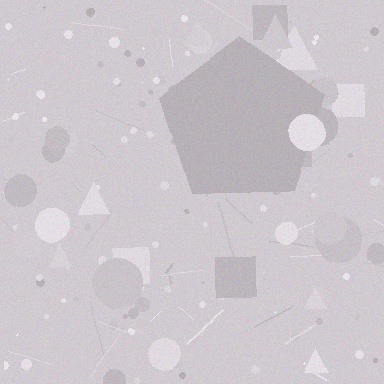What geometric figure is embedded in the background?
A pentagon is embedded in the background.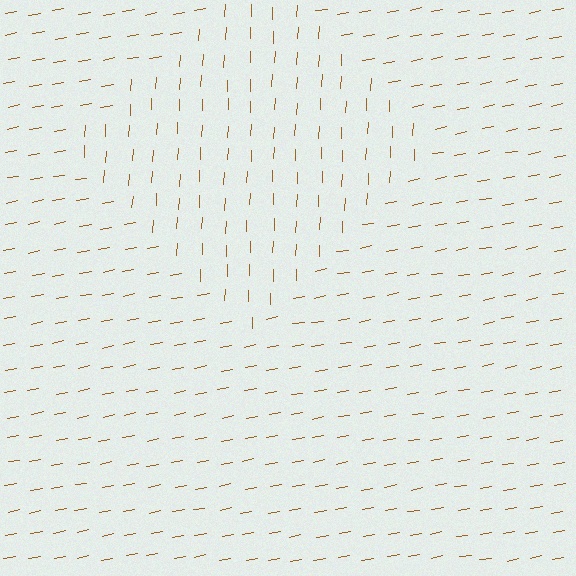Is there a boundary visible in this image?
Yes, there is a texture boundary formed by a change in line orientation.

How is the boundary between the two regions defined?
The boundary is defined purely by a change in line orientation (approximately 76 degrees difference). All lines are the same color and thickness.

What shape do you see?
I see a diamond.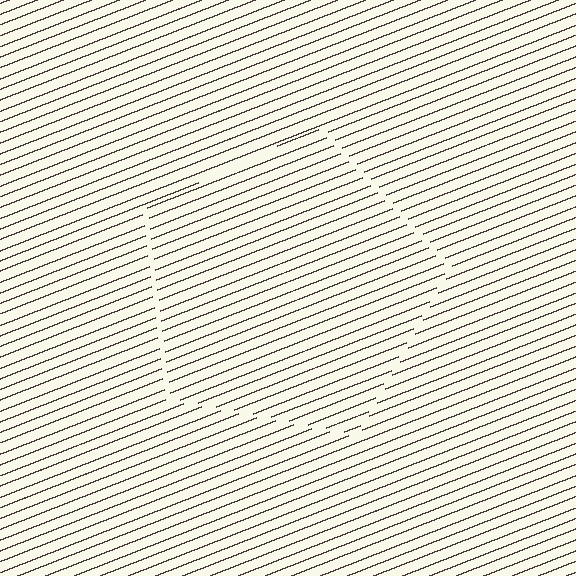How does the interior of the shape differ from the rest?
The interior of the shape contains the same grating, shifted by half a period — the contour is defined by the phase discontinuity where line-ends from the inner and outer gratings abut.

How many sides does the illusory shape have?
5 sides — the line-ends trace a pentagon.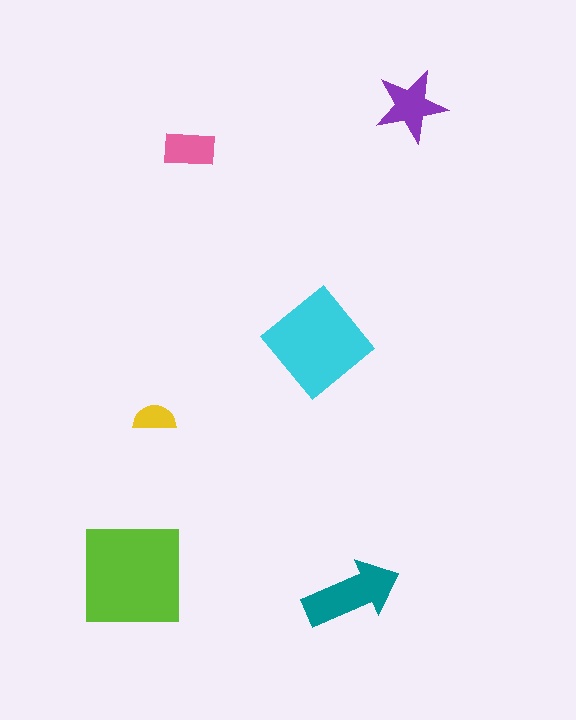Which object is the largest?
The lime square.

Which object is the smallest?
The yellow semicircle.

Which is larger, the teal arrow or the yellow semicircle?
The teal arrow.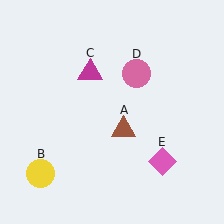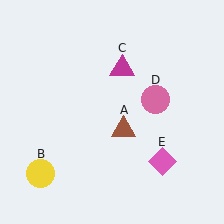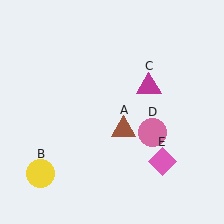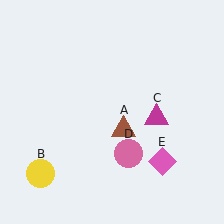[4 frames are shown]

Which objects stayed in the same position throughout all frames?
Brown triangle (object A) and yellow circle (object B) and pink diamond (object E) remained stationary.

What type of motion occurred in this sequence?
The magenta triangle (object C), pink circle (object D) rotated clockwise around the center of the scene.